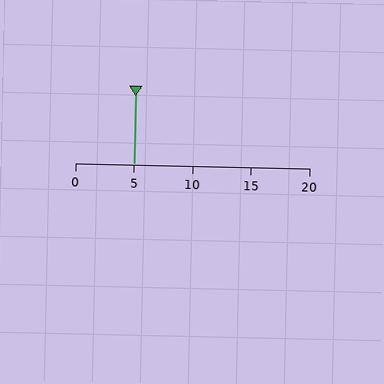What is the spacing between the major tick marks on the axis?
The major ticks are spaced 5 apart.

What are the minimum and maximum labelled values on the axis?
The axis runs from 0 to 20.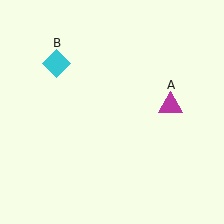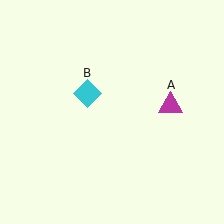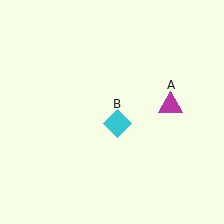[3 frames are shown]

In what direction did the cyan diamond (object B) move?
The cyan diamond (object B) moved down and to the right.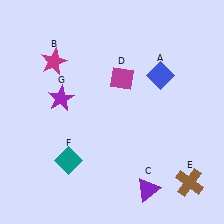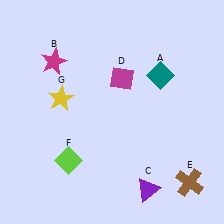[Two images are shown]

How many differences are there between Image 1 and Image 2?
There are 3 differences between the two images.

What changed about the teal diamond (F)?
In Image 1, F is teal. In Image 2, it changed to lime.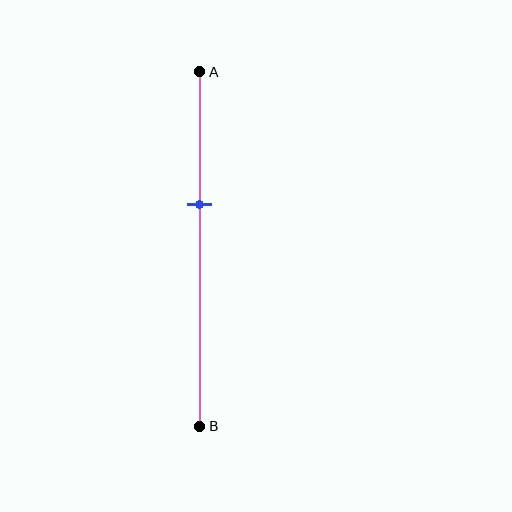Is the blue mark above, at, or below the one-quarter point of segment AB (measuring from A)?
The blue mark is below the one-quarter point of segment AB.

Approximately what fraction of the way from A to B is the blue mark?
The blue mark is approximately 40% of the way from A to B.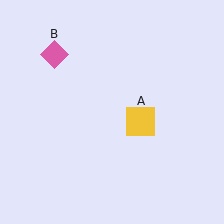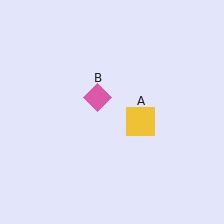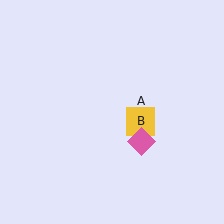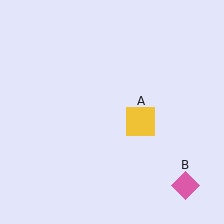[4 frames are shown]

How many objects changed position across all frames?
1 object changed position: pink diamond (object B).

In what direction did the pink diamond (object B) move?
The pink diamond (object B) moved down and to the right.